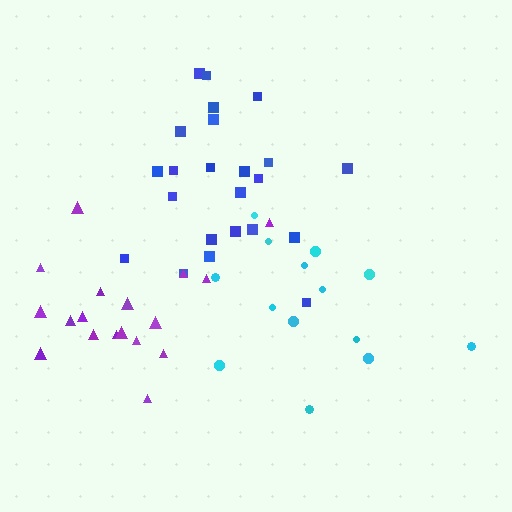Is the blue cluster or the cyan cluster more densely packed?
Blue.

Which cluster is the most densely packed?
Blue.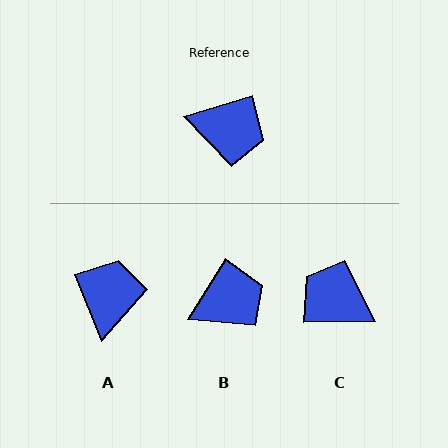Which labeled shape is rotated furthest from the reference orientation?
C, about 164 degrees away.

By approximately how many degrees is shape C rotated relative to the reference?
Approximately 164 degrees counter-clockwise.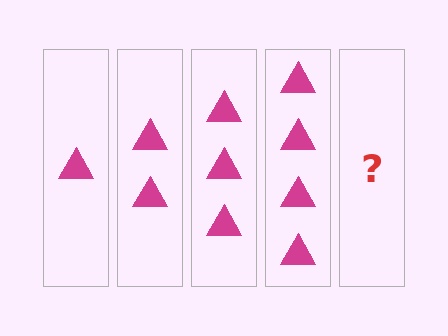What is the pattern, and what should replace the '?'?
The pattern is that each step adds one more triangle. The '?' should be 5 triangles.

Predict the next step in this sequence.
The next step is 5 triangles.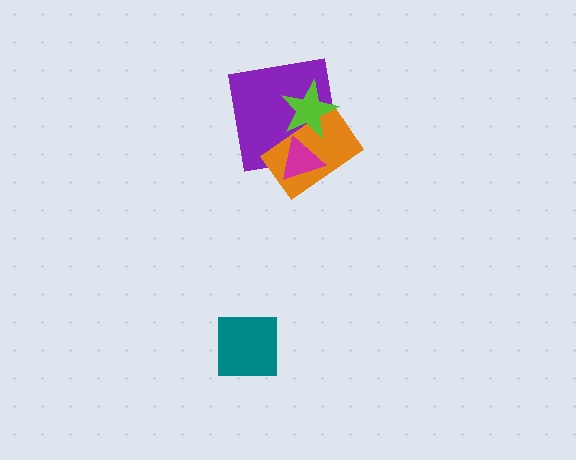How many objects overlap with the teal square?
0 objects overlap with the teal square.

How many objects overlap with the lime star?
3 objects overlap with the lime star.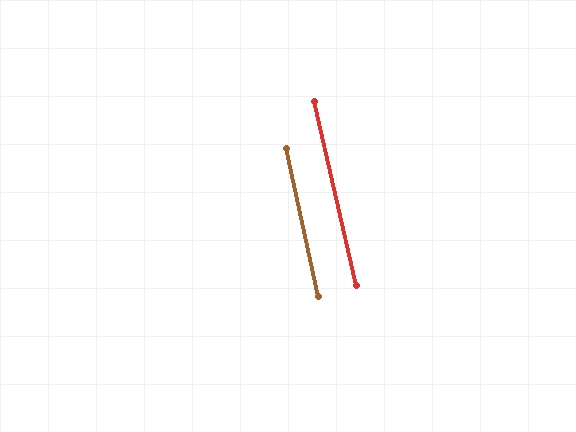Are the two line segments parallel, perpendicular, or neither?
Parallel — their directions differ by only 0.7°.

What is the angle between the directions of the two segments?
Approximately 1 degree.